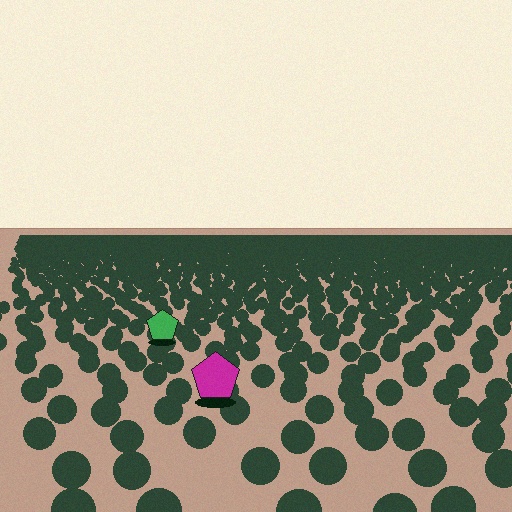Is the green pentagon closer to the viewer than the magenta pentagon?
No. The magenta pentagon is closer — you can tell from the texture gradient: the ground texture is coarser near it.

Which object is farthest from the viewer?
The green pentagon is farthest from the viewer. It appears smaller and the ground texture around it is denser.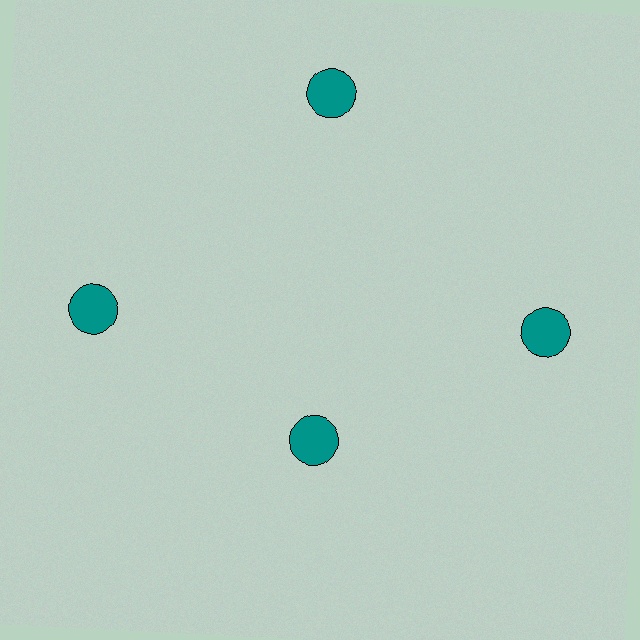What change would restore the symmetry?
The symmetry would be restored by moving it outward, back onto the ring so that all 4 circles sit at equal angles and equal distance from the center.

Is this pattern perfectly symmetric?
No. The 4 teal circles are arranged in a ring, but one element near the 6 o'clock position is pulled inward toward the center, breaking the 4-fold rotational symmetry.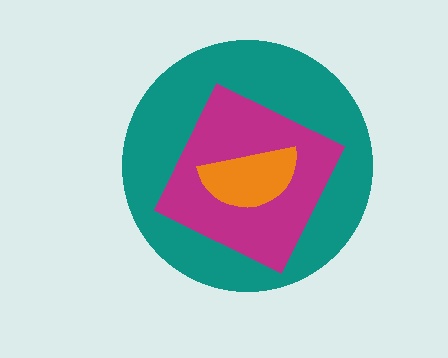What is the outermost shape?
The teal circle.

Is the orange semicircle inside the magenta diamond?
Yes.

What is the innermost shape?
The orange semicircle.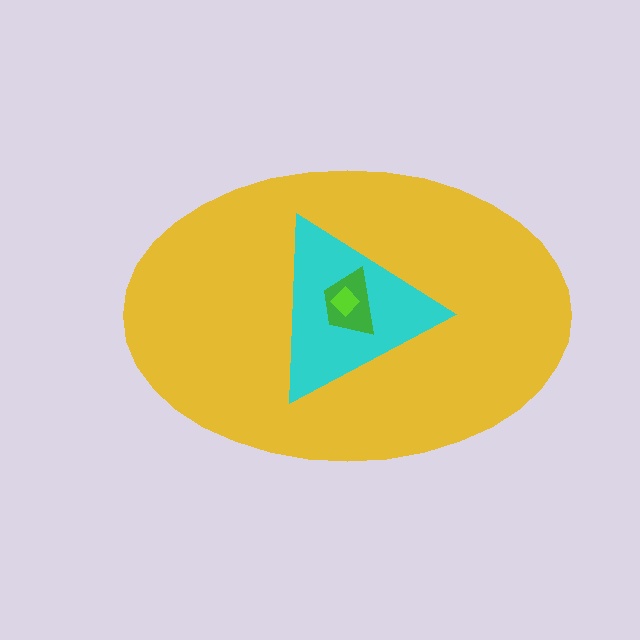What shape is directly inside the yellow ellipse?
The cyan triangle.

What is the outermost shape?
The yellow ellipse.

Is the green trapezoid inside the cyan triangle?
Yes.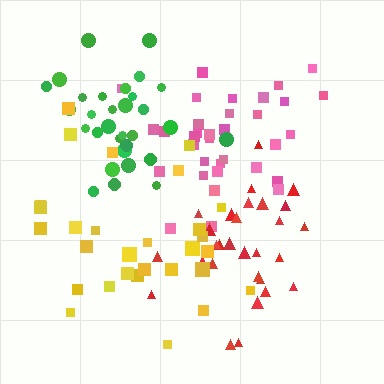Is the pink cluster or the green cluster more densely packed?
Green.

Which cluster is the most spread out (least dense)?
Yellow.